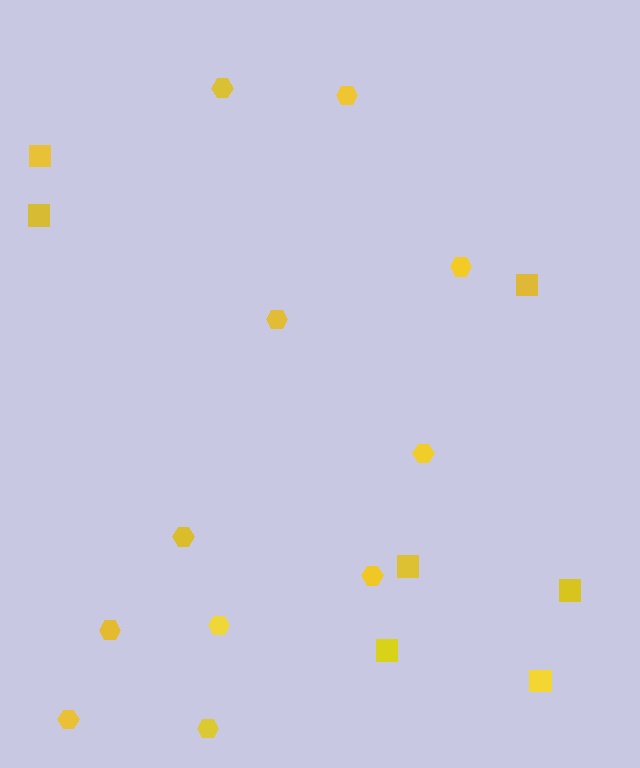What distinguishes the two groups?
There are 2 groups: one group of hexagons (11) and one group of squares (7).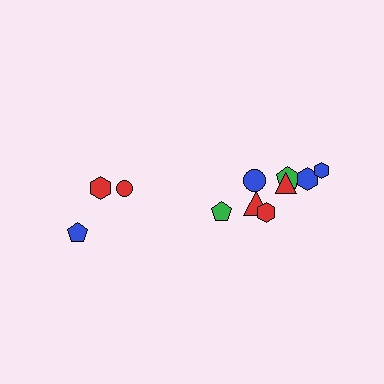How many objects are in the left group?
There are 3 objects.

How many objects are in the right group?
There are 8 objects.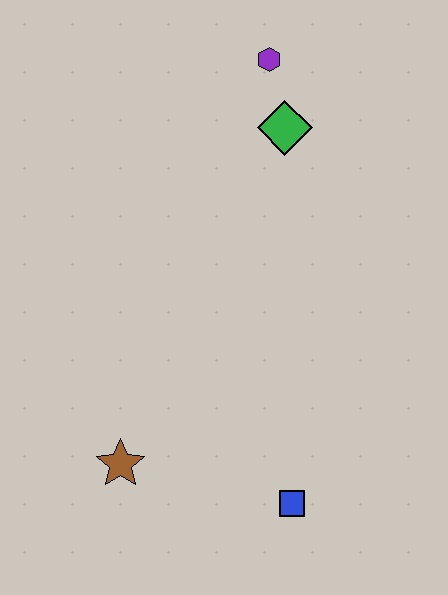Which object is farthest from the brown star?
The purple hexagon is farthest from the brown star.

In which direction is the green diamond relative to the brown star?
The green diamond is above the brown star.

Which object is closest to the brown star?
The blue square is closest to the brown star.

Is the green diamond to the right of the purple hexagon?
Yes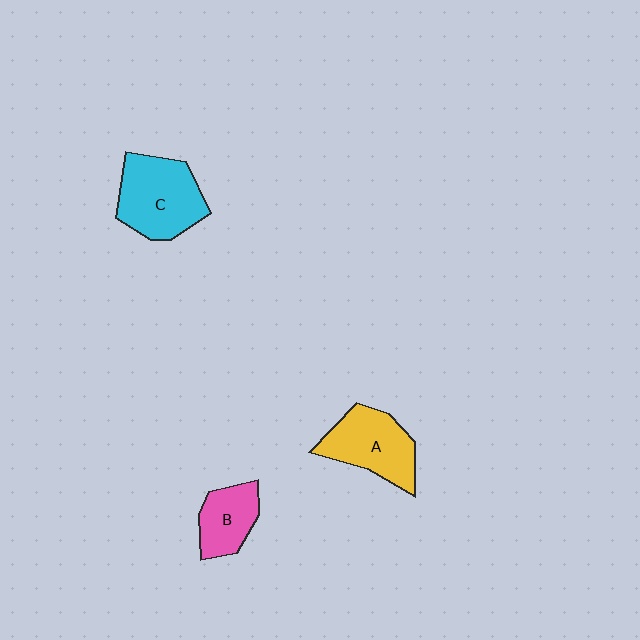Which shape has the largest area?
Shape C (cyan).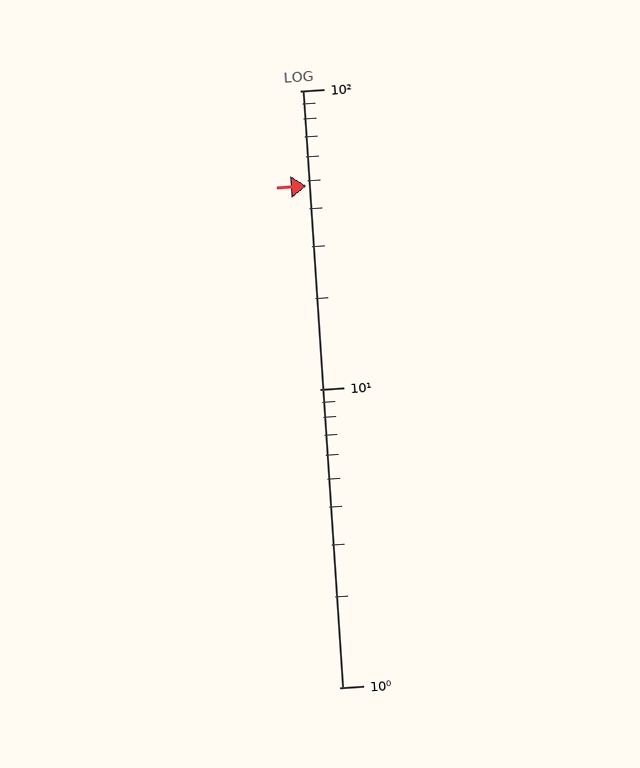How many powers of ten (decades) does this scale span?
The scale spans 2 decades, from 1 to 100.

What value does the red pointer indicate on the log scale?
The pointer indicates approximately 48.